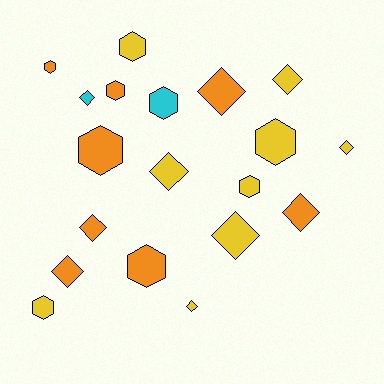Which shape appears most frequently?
Diamond, with 10 objects.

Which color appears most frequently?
Yellow, with 9 objects.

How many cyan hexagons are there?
There is 1 cyan hexagon.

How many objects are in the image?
There are 19 objects.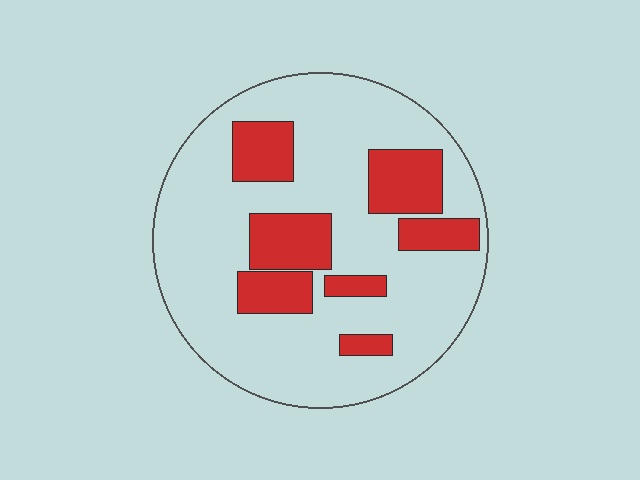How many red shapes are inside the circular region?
7.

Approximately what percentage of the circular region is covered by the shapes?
Approximately 25%.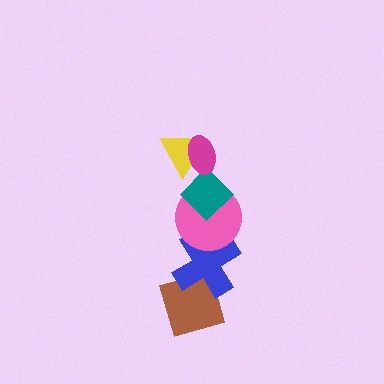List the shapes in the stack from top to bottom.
From top to bottom: the magenta ellipse, the yellow triangle, the teal diamond, the pink circle, the blue cross, the brown diamond.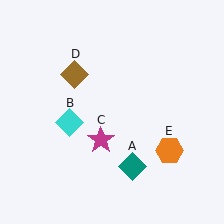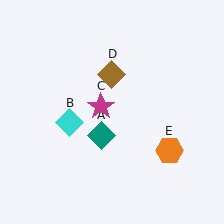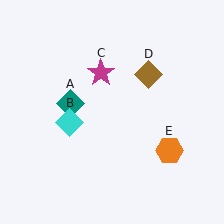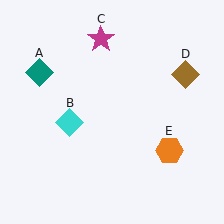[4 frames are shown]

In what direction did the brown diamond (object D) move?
The brown diamond (object D) moved right.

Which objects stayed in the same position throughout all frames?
Cyan diamond (object B) and orange hexagon (object E) remained stationary.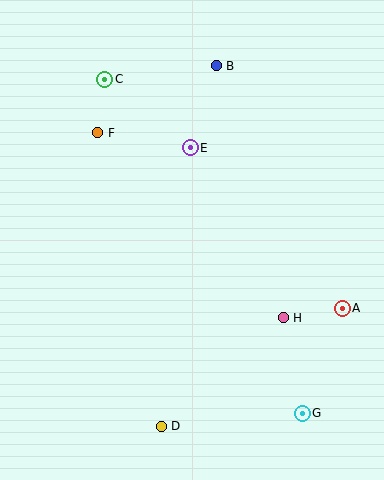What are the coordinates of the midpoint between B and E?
The midpoint between B and E is at (203, 107).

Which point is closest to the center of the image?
Point E at (190, 148) is closest to the center.